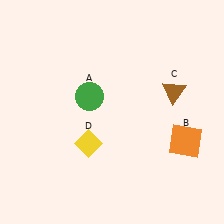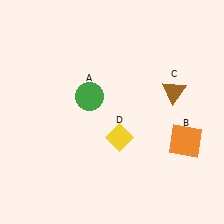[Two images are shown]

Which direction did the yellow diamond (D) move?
The yellow diamond (D) moved right.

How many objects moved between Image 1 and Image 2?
1 object moved between the two images.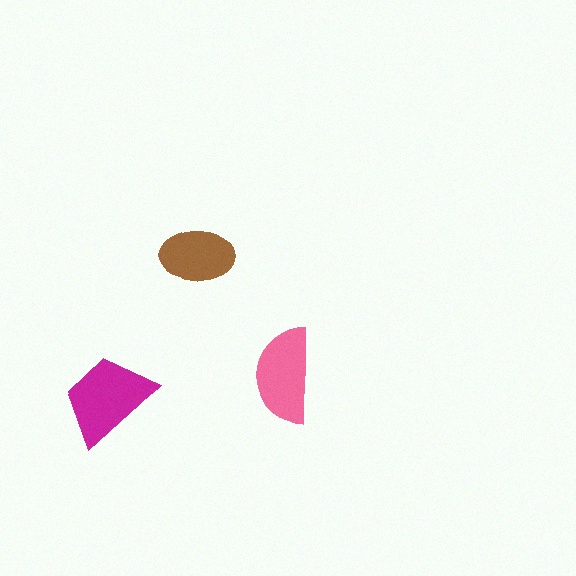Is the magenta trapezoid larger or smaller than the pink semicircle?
Larger.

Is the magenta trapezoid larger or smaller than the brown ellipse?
Larger.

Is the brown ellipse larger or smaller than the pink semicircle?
Smaller.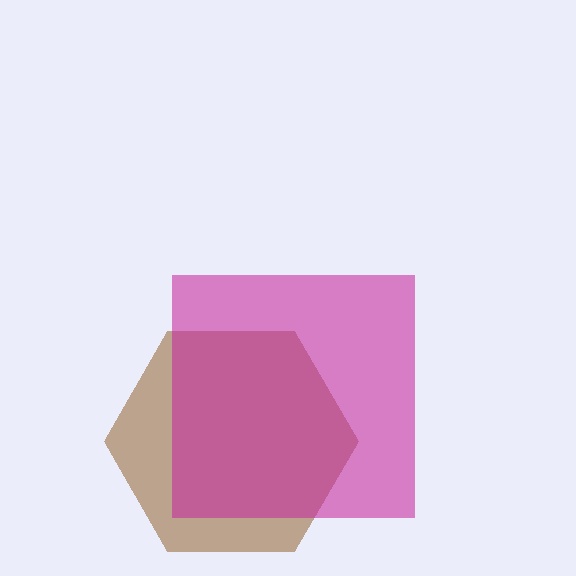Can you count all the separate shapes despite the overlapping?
Yes, there are 2 separate shapes.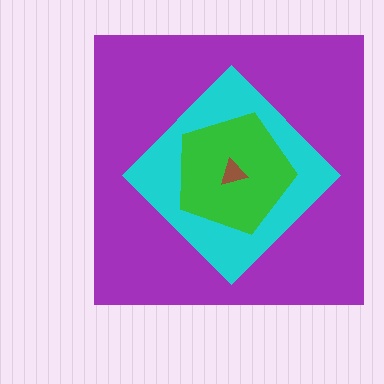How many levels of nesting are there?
4.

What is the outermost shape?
The purple square.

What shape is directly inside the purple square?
The cyan diamond.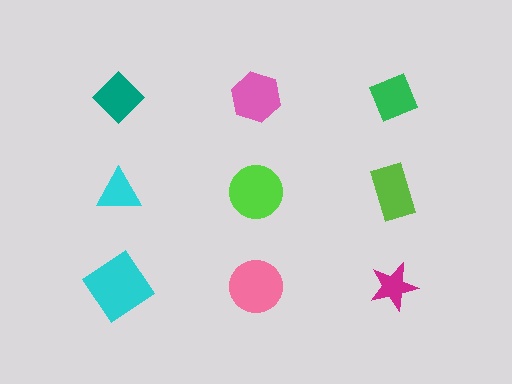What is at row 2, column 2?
A lime circle.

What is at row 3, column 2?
A pink circle.